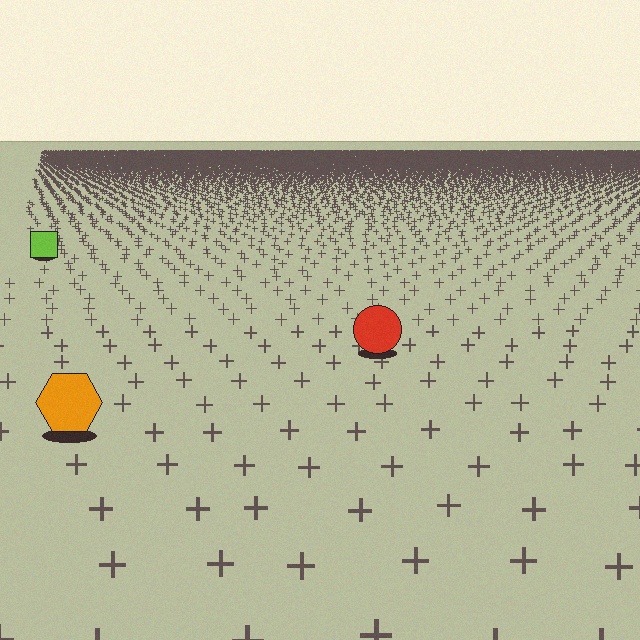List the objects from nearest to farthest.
From nearest to farthest: the orange hexagon, the red circle, the lime square.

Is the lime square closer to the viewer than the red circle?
No. The red circle is closer — you can tell from the texture gradient: the ground texture is coarser near it.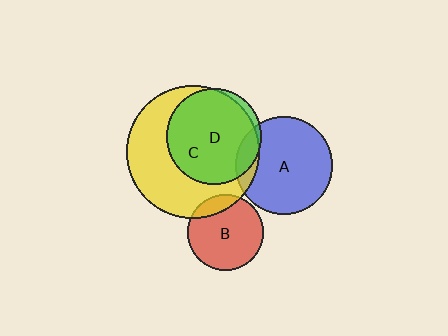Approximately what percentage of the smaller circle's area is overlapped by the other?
Approximately 15%.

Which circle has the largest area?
Circle C (yellow).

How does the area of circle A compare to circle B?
Approximately 1.6 times.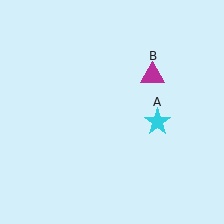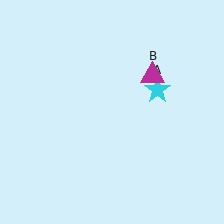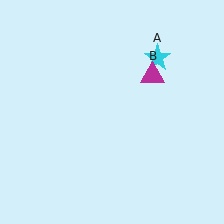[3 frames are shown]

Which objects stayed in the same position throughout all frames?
Magenta triangle (object B) remained stationary.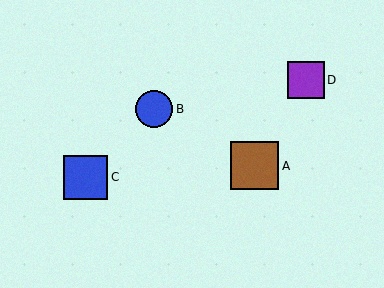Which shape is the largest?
The brown square (labeled A) is the largest.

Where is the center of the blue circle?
The center of the blue circle is at (154, 109).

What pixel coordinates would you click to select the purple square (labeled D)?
Click at (306, 80) to select the purple square D.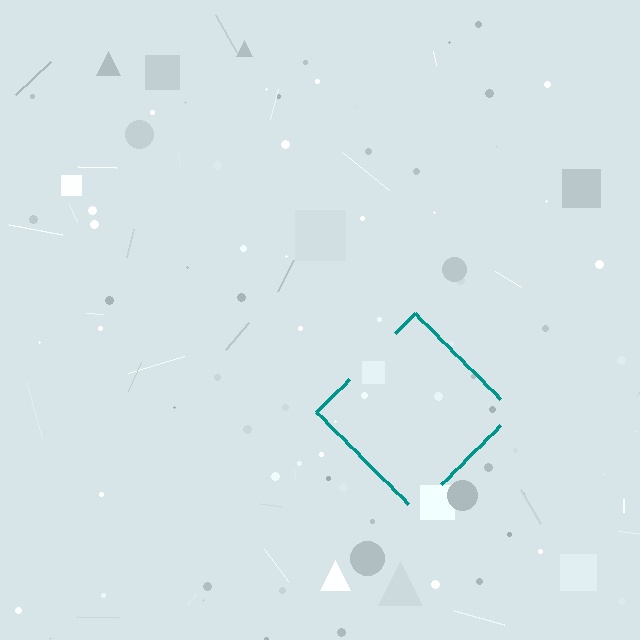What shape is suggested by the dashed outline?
The dashed outline suggests a diamond.